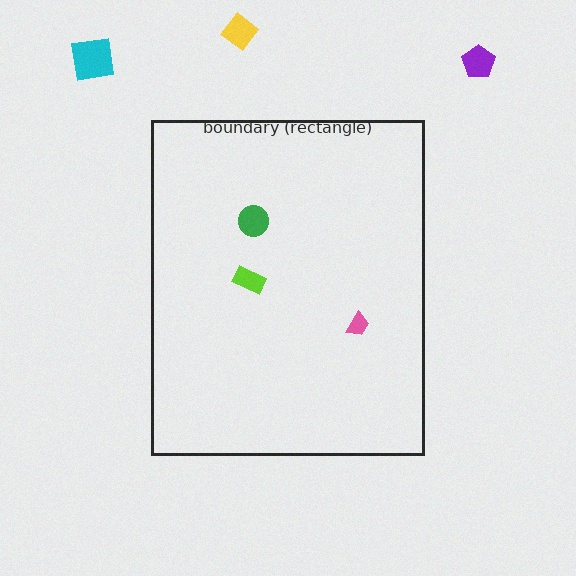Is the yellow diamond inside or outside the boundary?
Outside.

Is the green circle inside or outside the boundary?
Inside.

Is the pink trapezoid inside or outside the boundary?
Inside.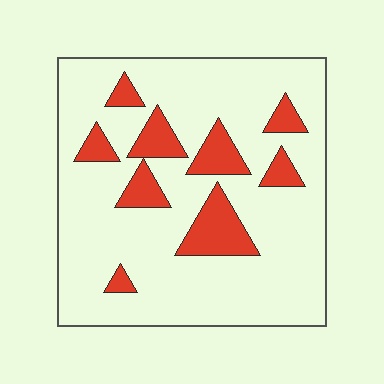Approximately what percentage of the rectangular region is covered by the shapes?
Approximately 20%.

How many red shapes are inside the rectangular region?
9.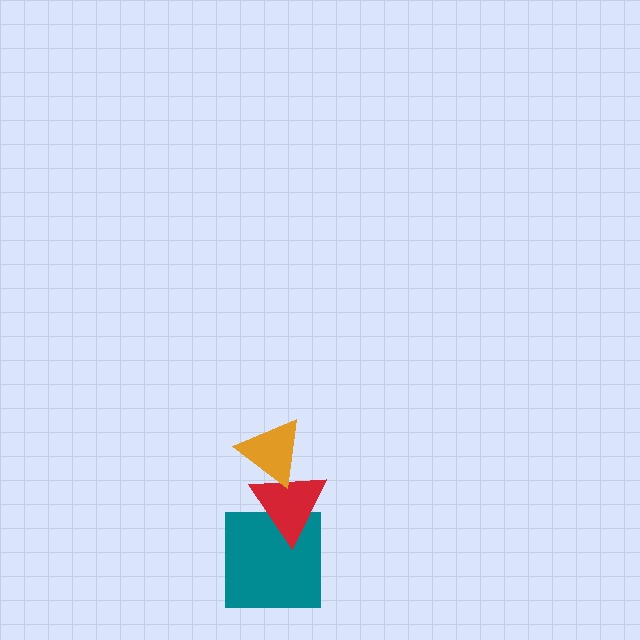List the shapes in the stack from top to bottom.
From top to bottom: the orange triangle, the red triangle, the teal square.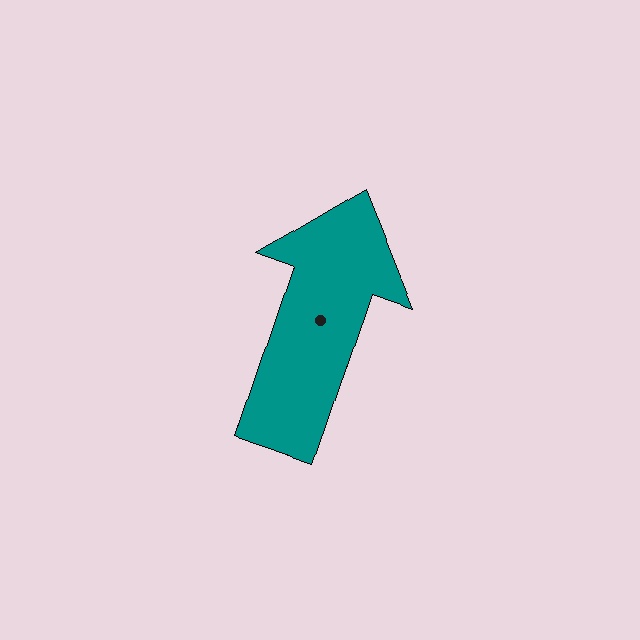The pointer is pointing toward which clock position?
Roughly 1 o'clock.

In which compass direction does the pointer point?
North.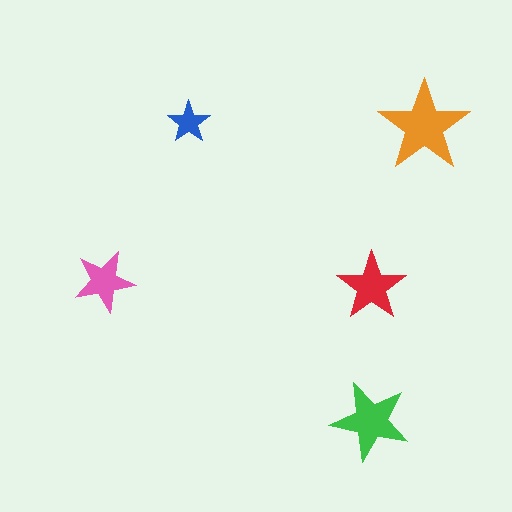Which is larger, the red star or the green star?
The green one.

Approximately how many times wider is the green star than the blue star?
About 2 times wider.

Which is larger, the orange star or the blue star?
The orange one.